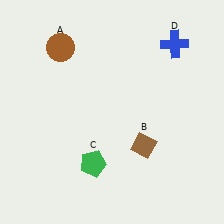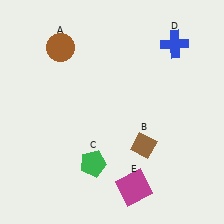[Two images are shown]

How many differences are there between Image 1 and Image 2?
There is 1 difference between the two images.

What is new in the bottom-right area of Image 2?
A magenta square (E) was added in the bottom-right area of Image 2.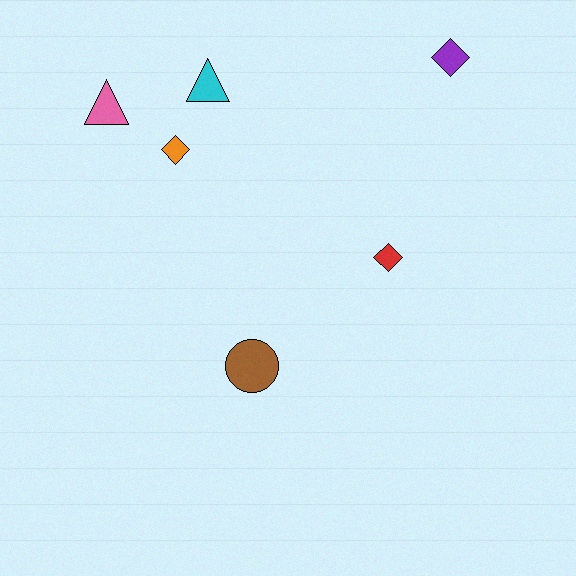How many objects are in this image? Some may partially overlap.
There are 6 objects.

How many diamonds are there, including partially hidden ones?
There are 3 diamonds.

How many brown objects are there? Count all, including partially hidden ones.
There is 1 brown object.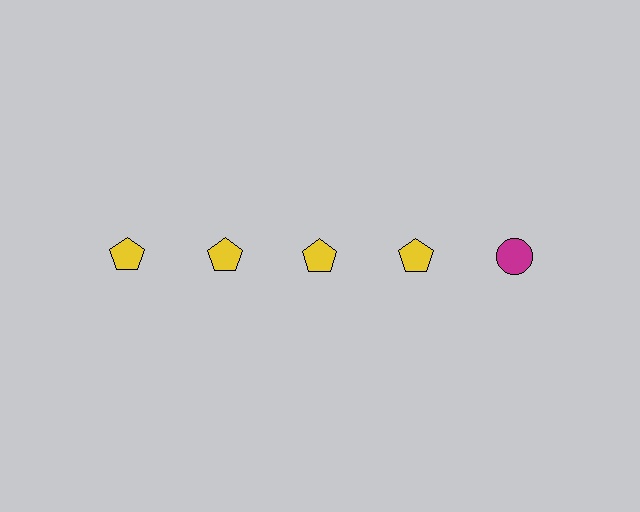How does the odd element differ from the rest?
It differs in both color (magenta instead of yellow) and shape (circle instead of pentagon).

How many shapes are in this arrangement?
There are 5 shapes arranged in a grid pattern.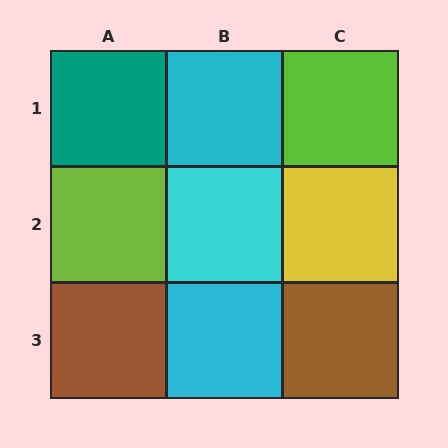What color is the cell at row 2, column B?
Cyan.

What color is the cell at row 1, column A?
Teal.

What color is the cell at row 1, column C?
Lime.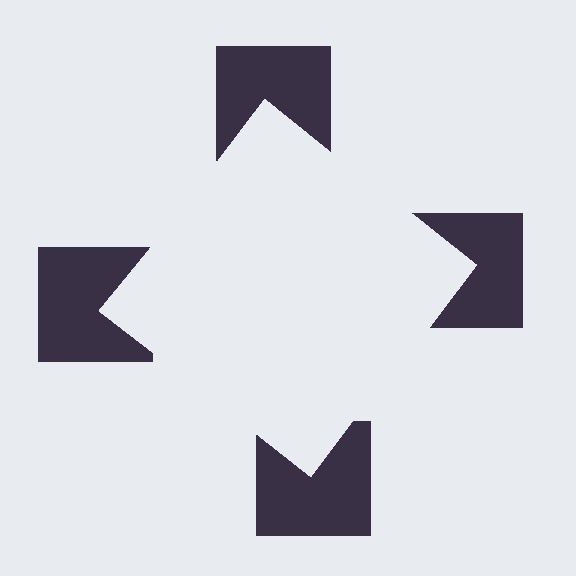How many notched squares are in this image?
There are 4 — one at each vertex of the illusory square.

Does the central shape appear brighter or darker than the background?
It typically appears slightly brighter than the background, even though no actual brightness change is drawn.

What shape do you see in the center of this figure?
An illusory square — its edges are inferred from the aligned wedge cuts in the notched squares, not physically drawn.